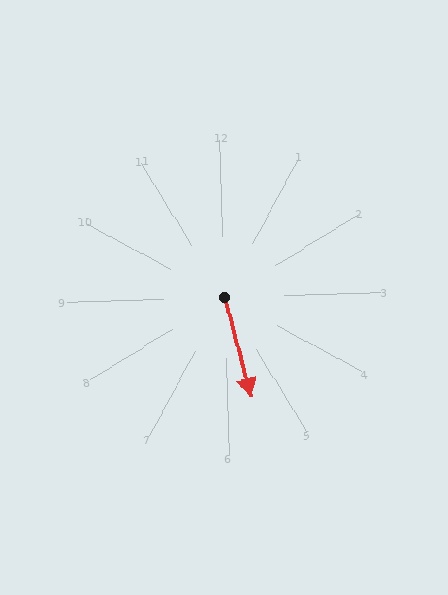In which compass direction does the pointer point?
South.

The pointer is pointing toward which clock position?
Roughly 6 o'clock.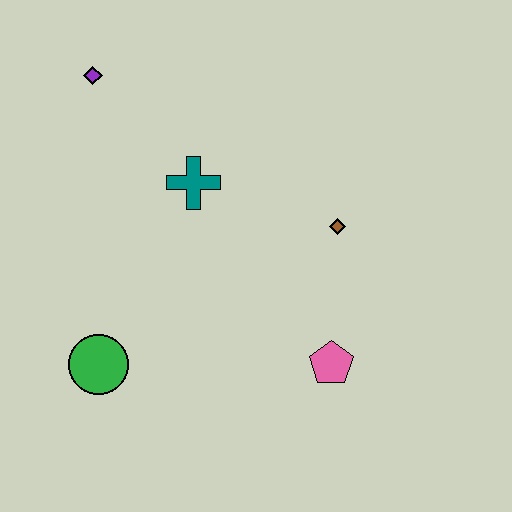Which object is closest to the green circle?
The teal cross is closest to the green circle.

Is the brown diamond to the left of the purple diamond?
No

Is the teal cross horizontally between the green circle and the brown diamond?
Yes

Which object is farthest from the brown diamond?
The purple diamond is farthest from the brown diamond.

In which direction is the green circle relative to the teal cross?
The green circle is below the teal cross.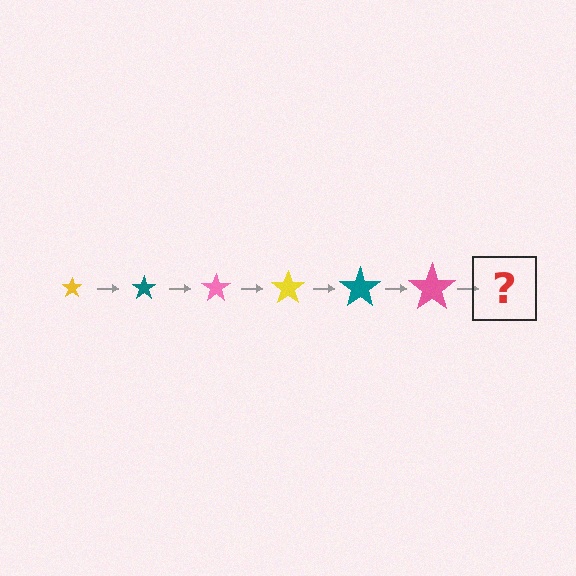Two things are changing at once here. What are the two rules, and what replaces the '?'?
The two rules are that the star grows larger each step and the color cycles through yellow, teal, and pink. The '?' should be a yellow star, larger than the previous one.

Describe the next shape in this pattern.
It should be a yellow star, larger than the previous one.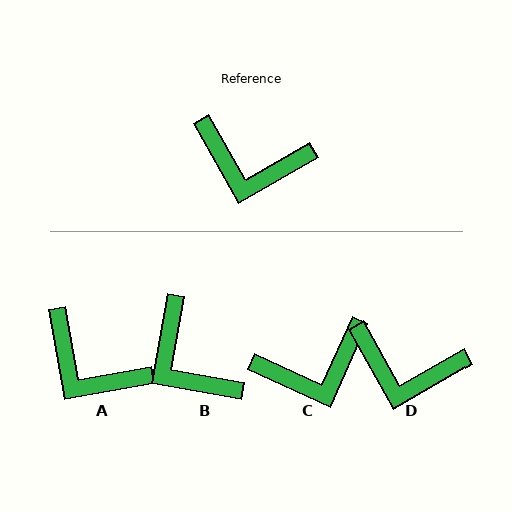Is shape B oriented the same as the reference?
No, it is off by about 40 degrees.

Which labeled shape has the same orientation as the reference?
D.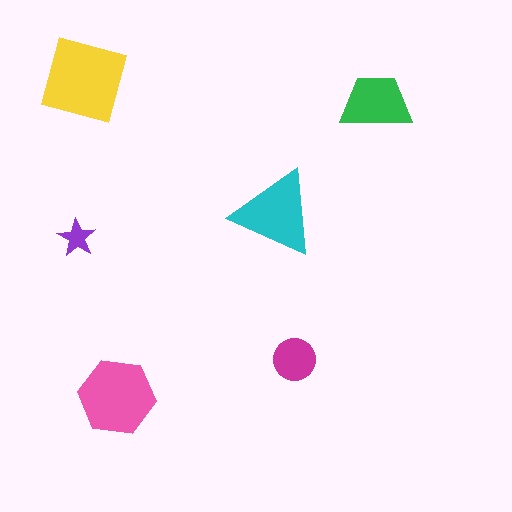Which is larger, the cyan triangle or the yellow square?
The yellow square.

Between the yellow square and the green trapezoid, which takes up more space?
The yellow square.